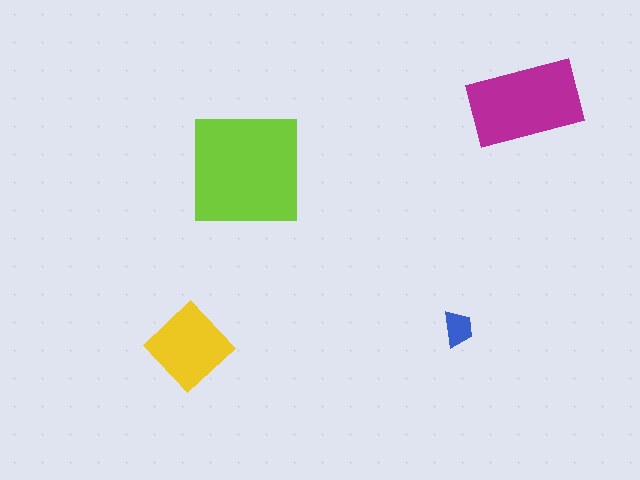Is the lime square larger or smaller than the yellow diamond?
Larger.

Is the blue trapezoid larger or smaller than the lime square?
Smaller.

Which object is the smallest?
The blue trapezoid.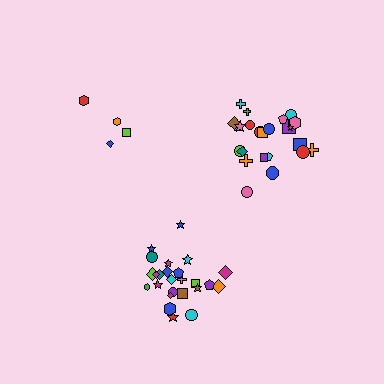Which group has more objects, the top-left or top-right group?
The top-right group.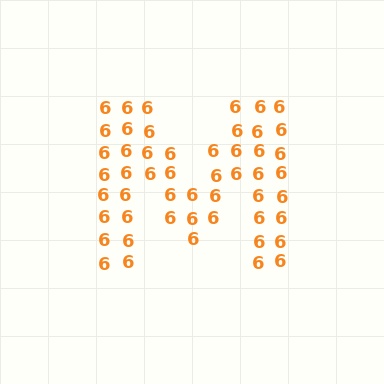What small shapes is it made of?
It is made of small digit 6's.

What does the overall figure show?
The overall figure shows the letter M.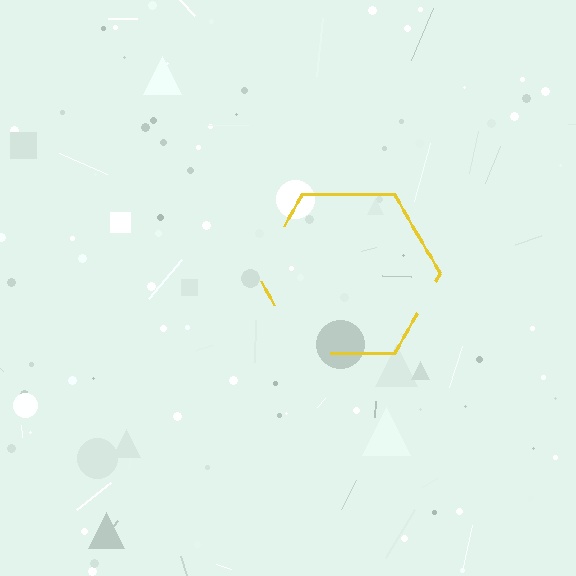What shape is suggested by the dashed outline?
The dashed outline suggests a hexagon.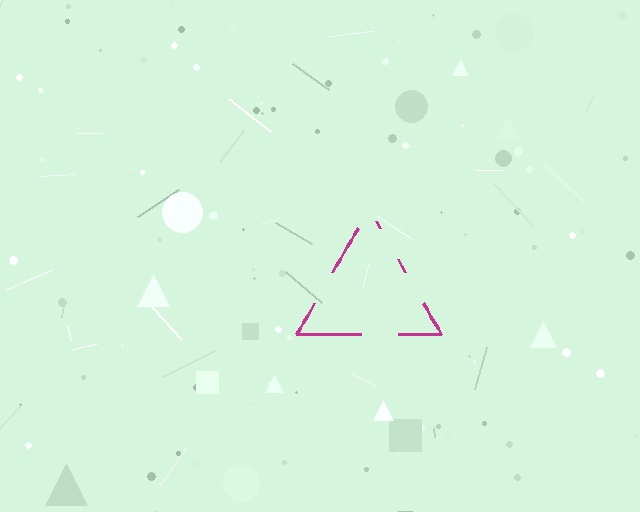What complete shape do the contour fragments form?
The contour fragments form a triangle.